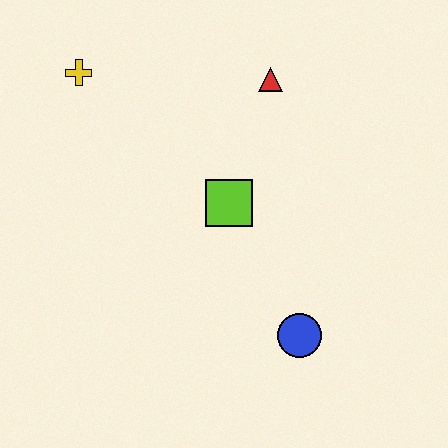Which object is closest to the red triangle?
The lime square is closest to the red triangle.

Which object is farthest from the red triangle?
The blue circle is farthest from the red triangle.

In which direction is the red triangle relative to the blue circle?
The red triangle is above the blue circle.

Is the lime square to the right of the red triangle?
No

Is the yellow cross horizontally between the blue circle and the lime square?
No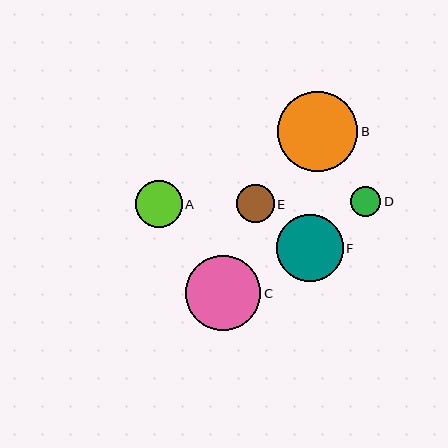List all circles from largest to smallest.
From largest to smallest: B, C, F, A, E, D.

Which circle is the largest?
Circle B is the largest with a size of approximately 80 pixels.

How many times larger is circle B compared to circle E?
Circle B is approximately 2.1 times the size of circle E.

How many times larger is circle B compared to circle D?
Circle B is approximately 2.7 times the size of circle D.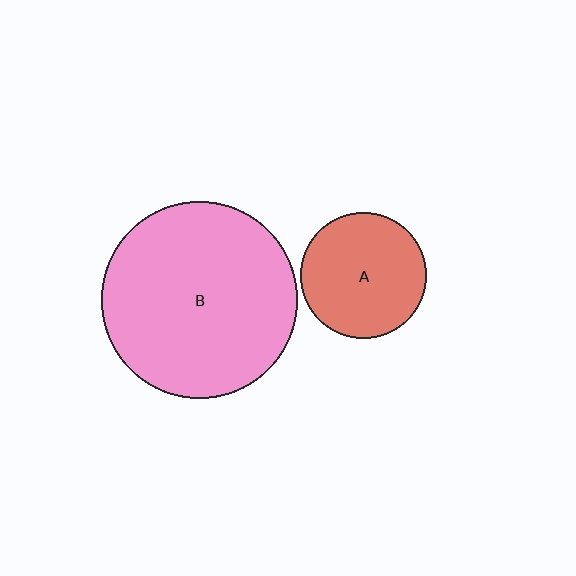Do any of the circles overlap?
No, none of the circles overlap.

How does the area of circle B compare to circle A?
Approximately 2.4 times.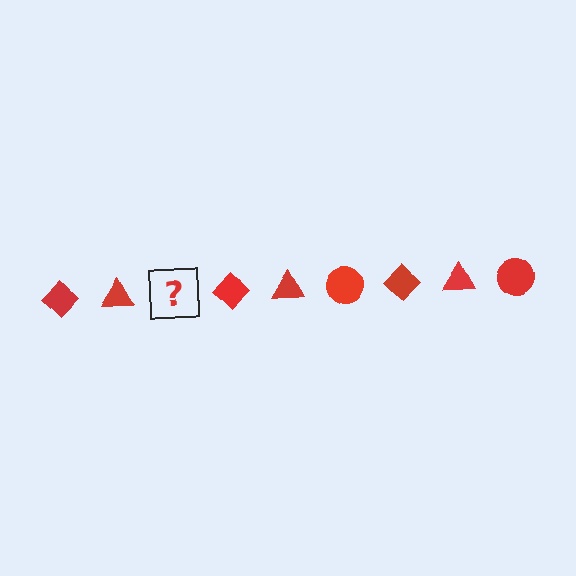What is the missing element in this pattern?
The missing element is a red circle.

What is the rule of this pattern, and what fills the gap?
The rule is that the pattern cycles through diamond, triangle, circle shapes in red. The gap should be filled with a red circle.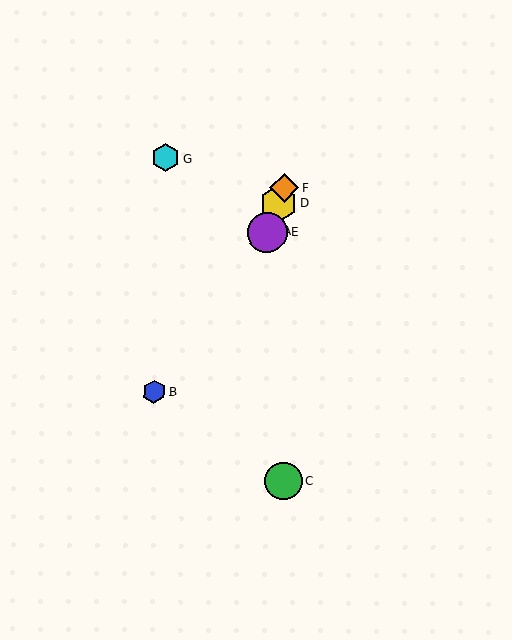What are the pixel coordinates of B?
Object B is at (154, 392).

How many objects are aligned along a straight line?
4 objects (A, D, E, F) are aligned along a straight line.